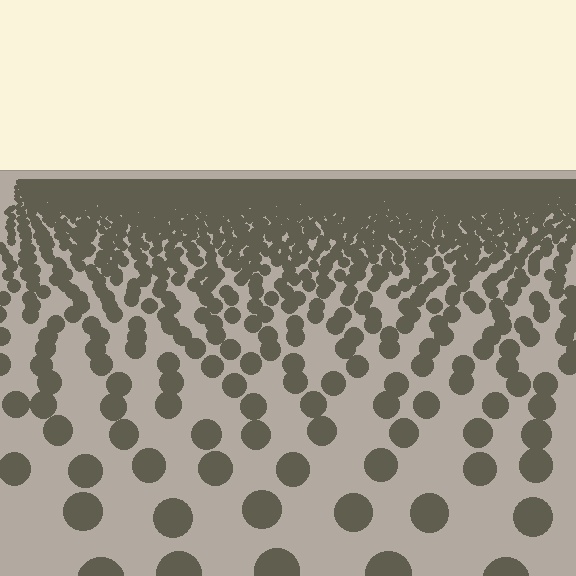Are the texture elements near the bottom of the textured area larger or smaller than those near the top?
Larger. Near the bottom, elements are closer to the viewer and appear at a bigger on-screen size.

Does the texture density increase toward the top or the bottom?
Density increases toward the top.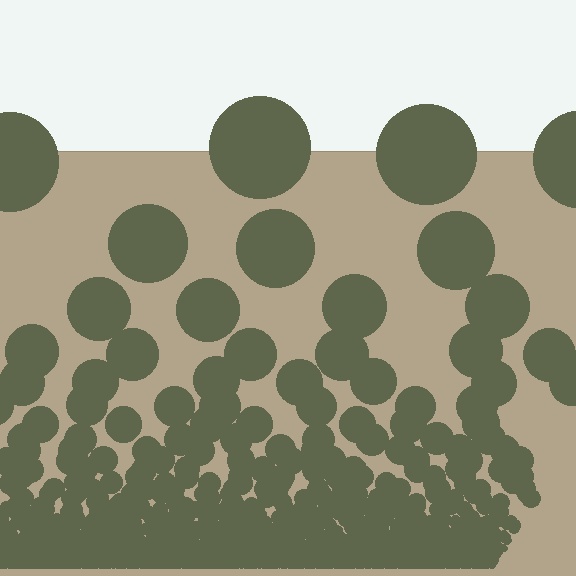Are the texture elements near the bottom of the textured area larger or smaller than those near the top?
Smaller. The gradient is inverted — elements near the bottom are smaller and denser.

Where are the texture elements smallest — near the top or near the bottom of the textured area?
Near the bottom.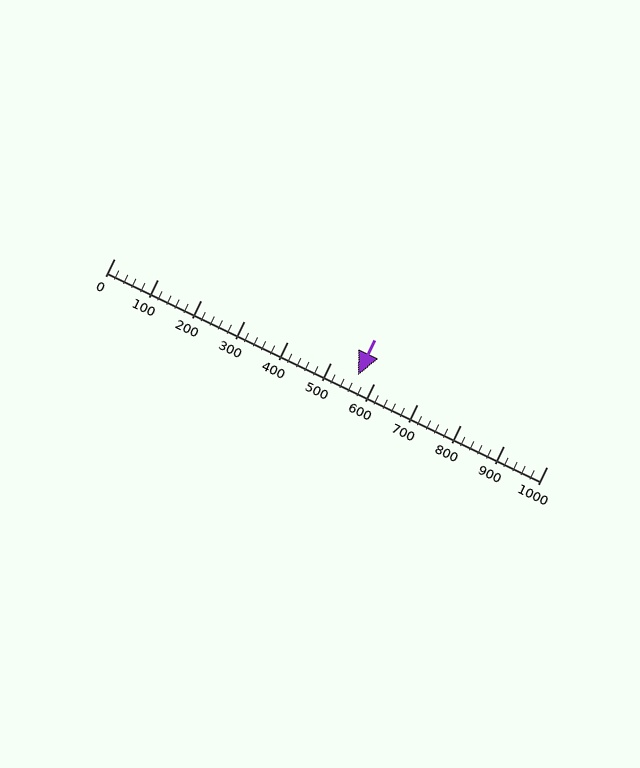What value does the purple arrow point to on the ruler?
The purple arrow points to approximately 563.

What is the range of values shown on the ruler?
The ruler shows values from 0 to 1000.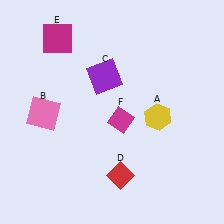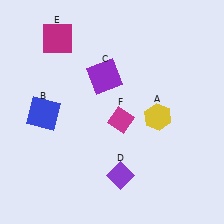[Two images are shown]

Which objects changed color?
B changed from pink to blue. D changed from red to purple.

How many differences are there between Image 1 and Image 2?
There are 2 differences between the two images.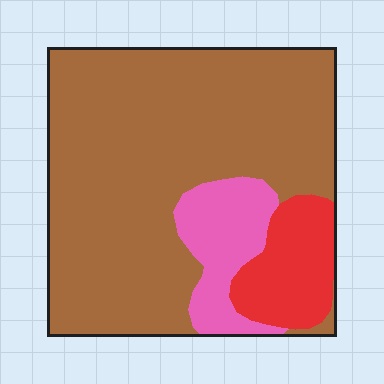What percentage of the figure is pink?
Pink takes up less than a sixth of the figure.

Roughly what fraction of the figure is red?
Red covers about 15% of the figure.